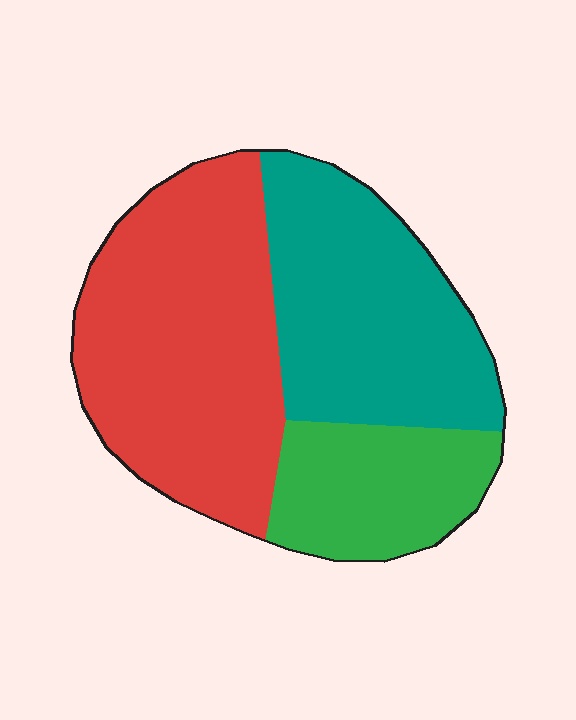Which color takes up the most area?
Red, at roughly 45%.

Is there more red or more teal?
Red.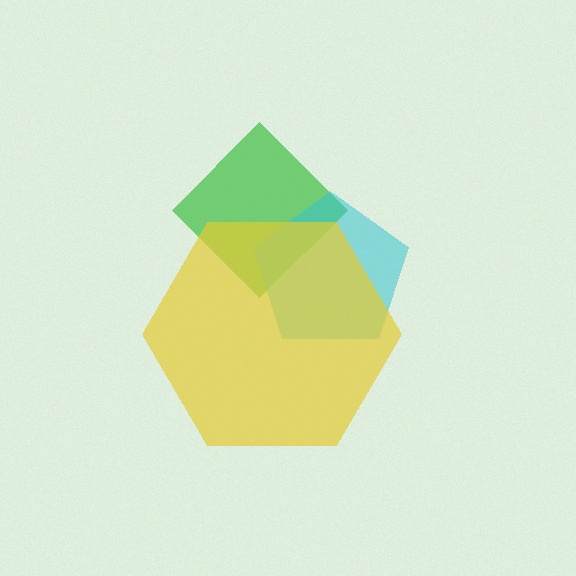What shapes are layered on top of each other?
The layered shapes are: a green diamond, a cyan pentagon, a yellow hexagon.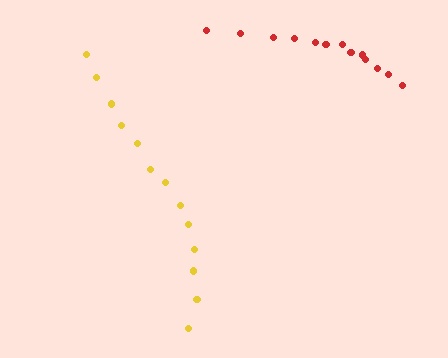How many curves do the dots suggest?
There are 2 distinct paths.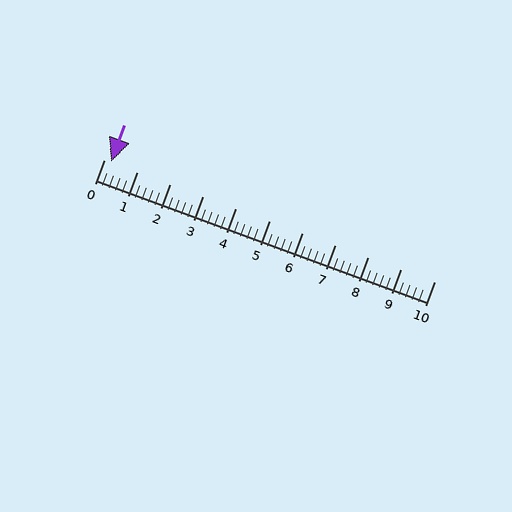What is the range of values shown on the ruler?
The ruler shows values from 0 to 10.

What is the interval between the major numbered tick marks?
The major tick marks are spaced 1 units apart.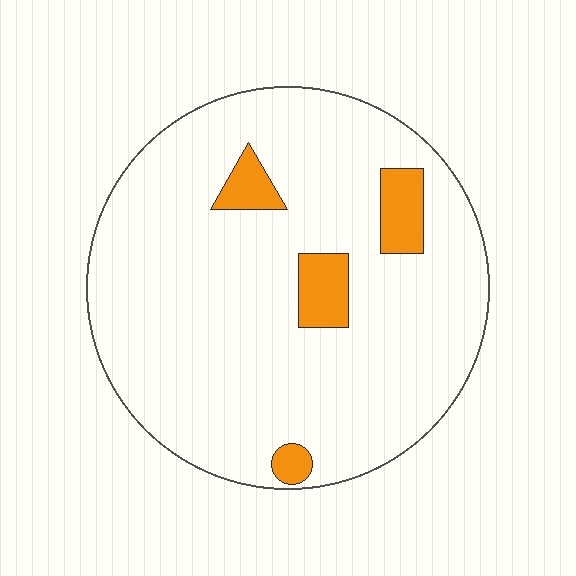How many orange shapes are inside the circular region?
4.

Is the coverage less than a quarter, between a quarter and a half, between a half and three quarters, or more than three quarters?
Less than a quarter.